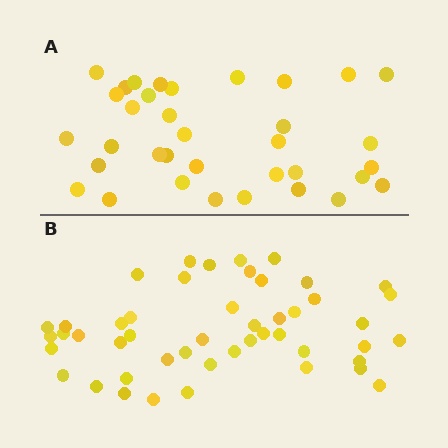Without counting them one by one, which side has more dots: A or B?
Region B (the bottom region) has more dots.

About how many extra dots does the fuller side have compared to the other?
Region B has approximately 15 more dots than region A.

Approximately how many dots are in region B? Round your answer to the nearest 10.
About 50 dots. (The exact count is 48, which rounds to 50.)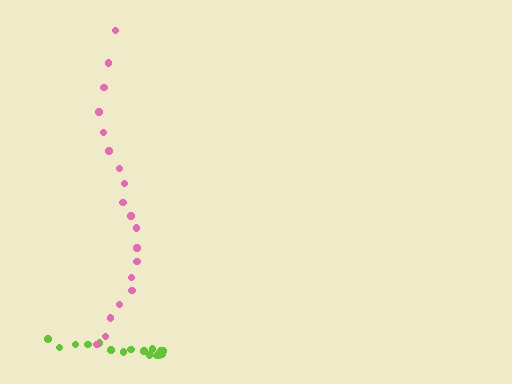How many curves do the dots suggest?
There are 2 distinct paths.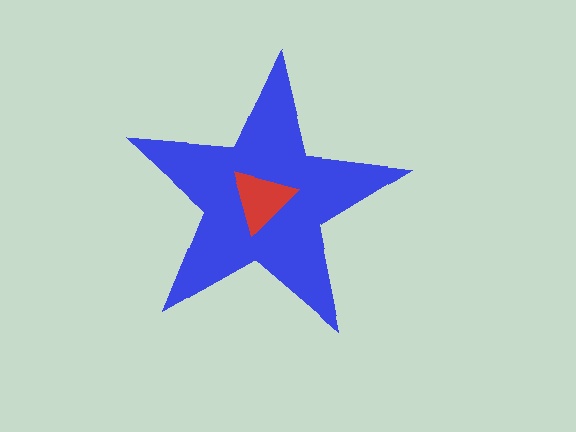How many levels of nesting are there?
2.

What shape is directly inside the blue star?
The red triangle.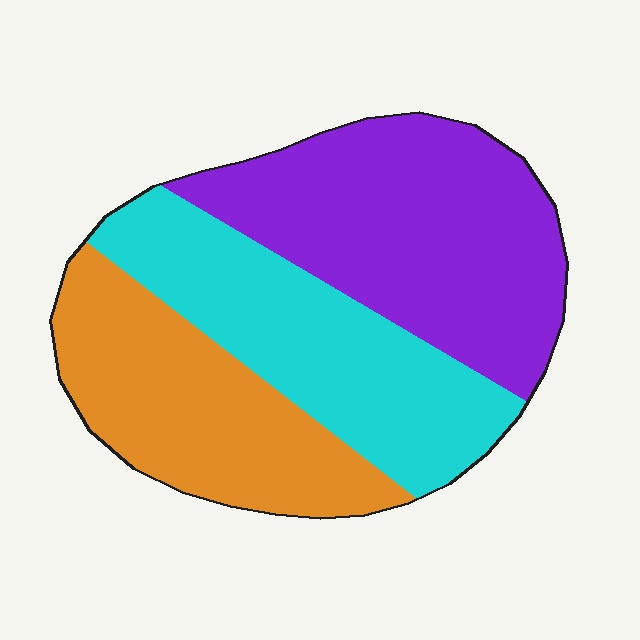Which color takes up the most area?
Purple, at roughly 40%.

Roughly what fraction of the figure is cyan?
Cyan covers about 30% of the figure.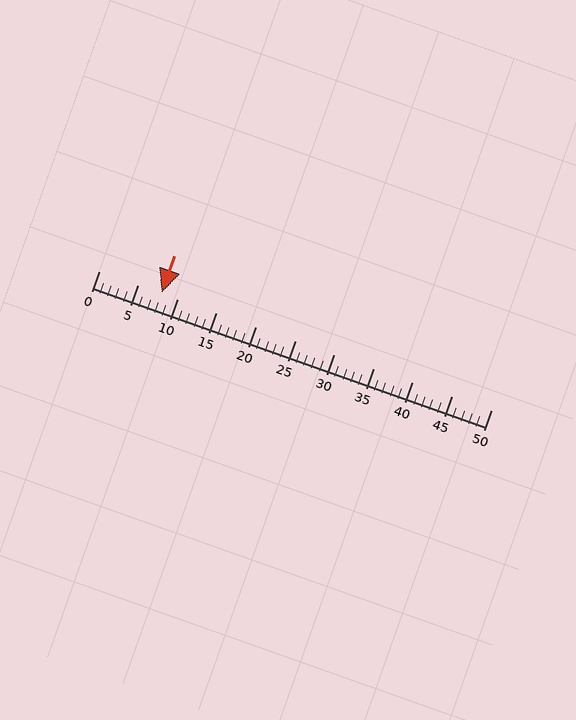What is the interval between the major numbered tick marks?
The major tick marks are spaced 5 units apart.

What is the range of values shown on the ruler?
The ruler shows values from 0 to 50.